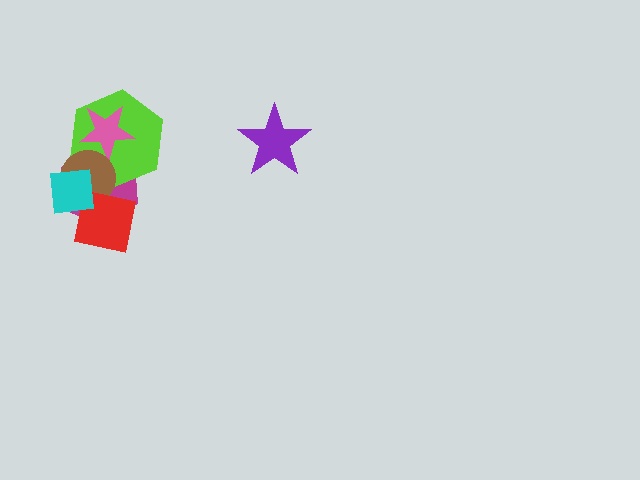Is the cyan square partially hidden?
No, no other shape covers it.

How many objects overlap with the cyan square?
4 objects overlap with the cyan square.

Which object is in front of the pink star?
The brown circle is in front of the pink star.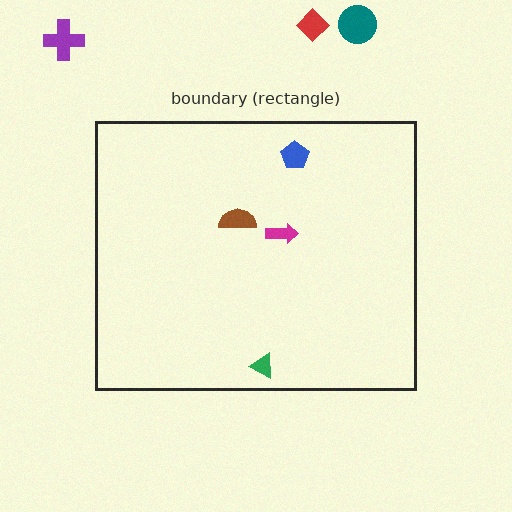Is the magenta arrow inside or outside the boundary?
Inside.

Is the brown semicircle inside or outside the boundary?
Inside.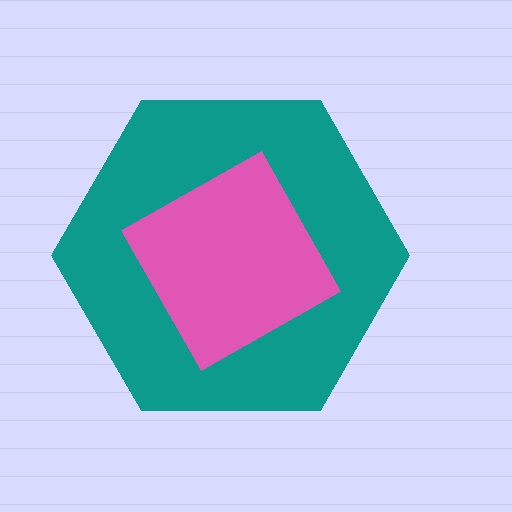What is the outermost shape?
The teal hexagon.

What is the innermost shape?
The pink diamond.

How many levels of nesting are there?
2.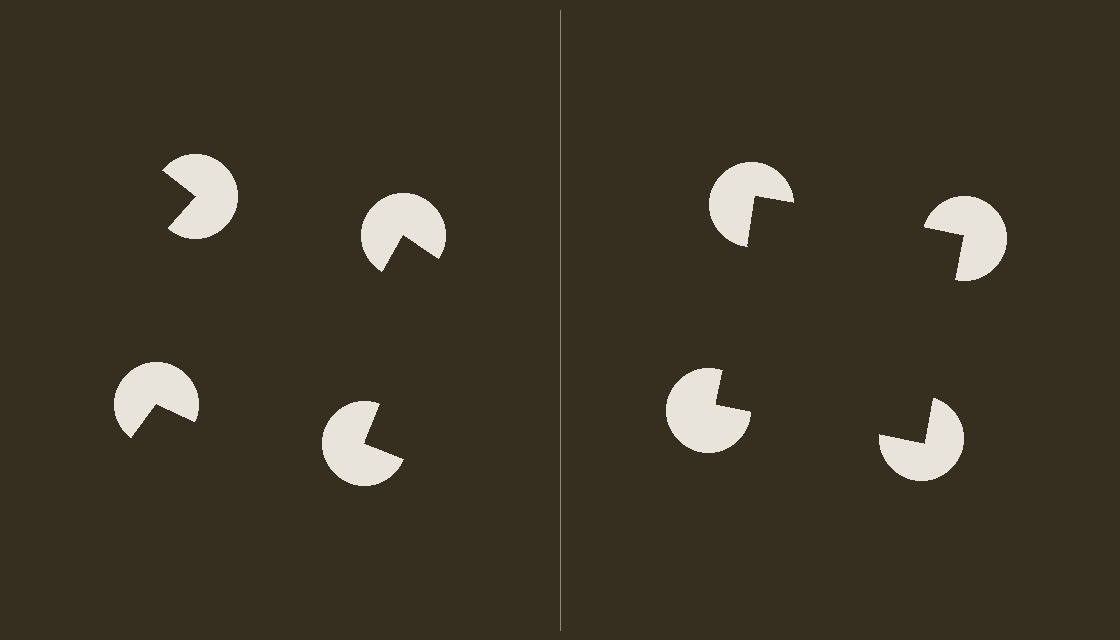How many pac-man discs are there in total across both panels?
8 — 4 on each side.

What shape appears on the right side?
An illusory square.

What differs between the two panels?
The pac-man discs are positioned identically on both sides; only the wedge orientations differ. On the right they align to a square; on the left they are misaligned.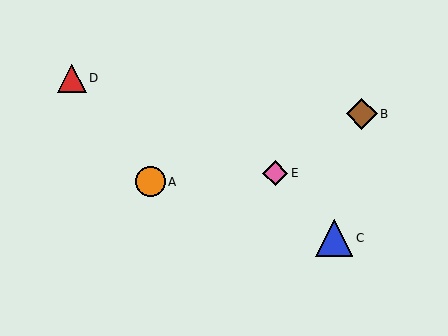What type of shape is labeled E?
Shape E is a pink diamond.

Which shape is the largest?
The blue triangle (labeled C) is the largest.